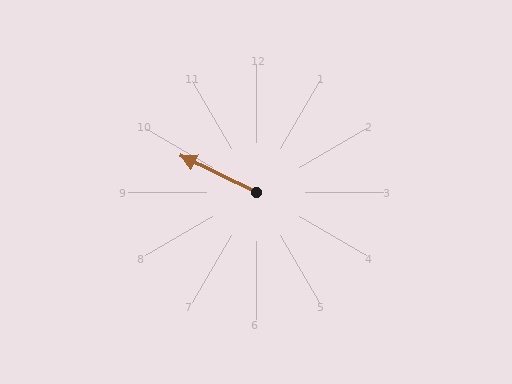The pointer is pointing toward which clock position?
Roughly 10 o'clock.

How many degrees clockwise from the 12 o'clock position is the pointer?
Approximately 296 degrees.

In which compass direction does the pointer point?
Northwest.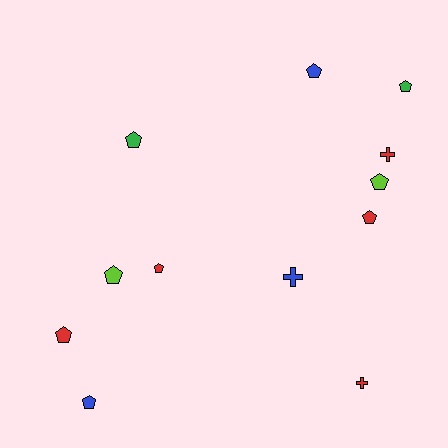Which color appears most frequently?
Red, with 5 objects.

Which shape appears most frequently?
Pentagon, with 9 objects.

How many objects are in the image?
There are 12 objects.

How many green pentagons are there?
There are 2 green pentagons.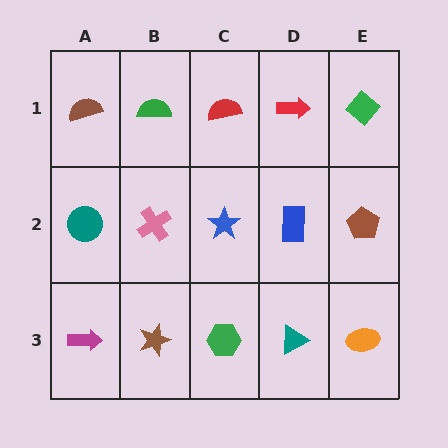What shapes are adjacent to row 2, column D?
A red arrow (row 1, column D), a teal triangle (row 3, column D), a blue star (row 2, column C), a brown pentagon (row 2, column E).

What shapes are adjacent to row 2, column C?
A red semicircle (row 1, column C), a green hexagon (row 3, column C), a pink cross (row 2, column B), a blue rectangle (row 2, column D).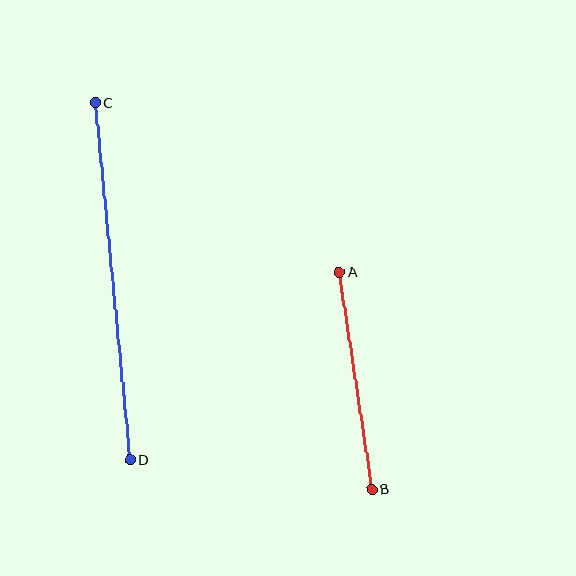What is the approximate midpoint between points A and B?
The midpoint is at approximately (355, 381) pixels.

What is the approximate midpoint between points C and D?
The midpoint is at approximately (113, 282) pixels.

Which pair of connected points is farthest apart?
Points C and D are farthest apart.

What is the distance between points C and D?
The distance is approximately 359 pixels.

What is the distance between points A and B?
The distance is approximately 220 pixels.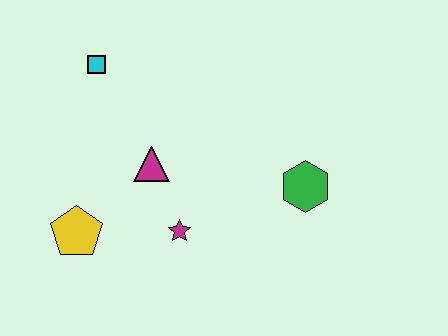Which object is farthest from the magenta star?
The cyan square is farthest from the magenta star.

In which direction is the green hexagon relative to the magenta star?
The green hexagon is to the right of the magenta star.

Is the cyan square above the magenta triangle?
Yes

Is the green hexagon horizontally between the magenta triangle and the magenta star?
No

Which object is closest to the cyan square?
The magenta triangle is closest to the cyan square.